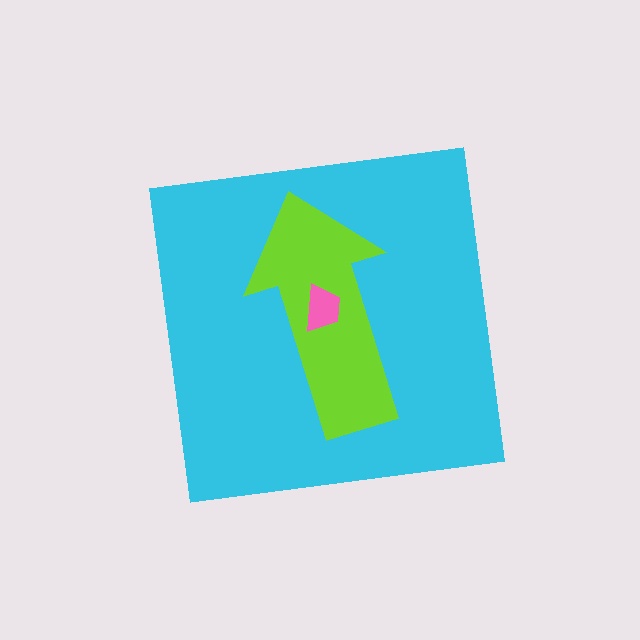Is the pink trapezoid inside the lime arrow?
Yes.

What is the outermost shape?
The cyan square.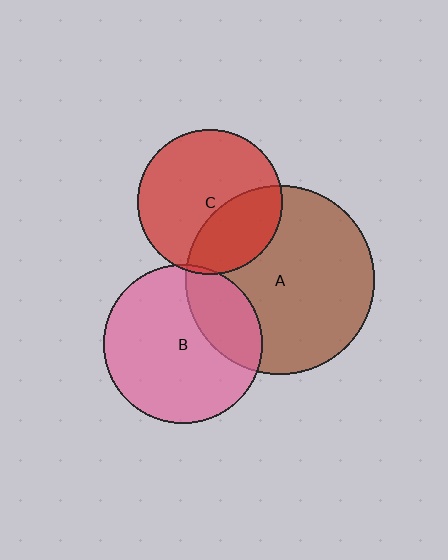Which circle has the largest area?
Circle A (brown).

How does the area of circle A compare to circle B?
Approximately 1.4 times.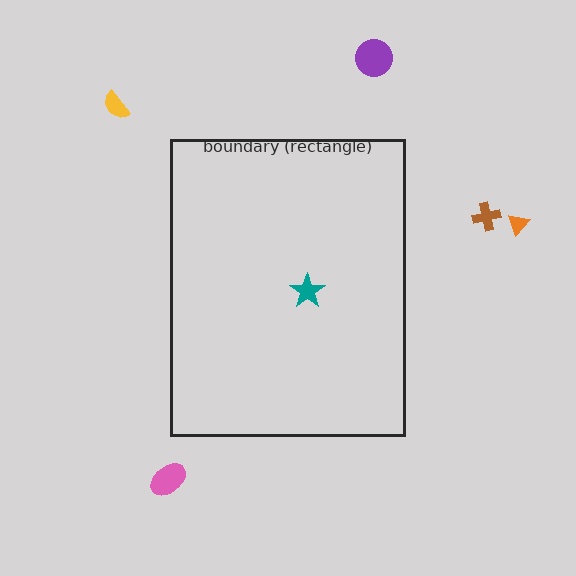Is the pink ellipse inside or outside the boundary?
Outside.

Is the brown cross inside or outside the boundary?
Outside.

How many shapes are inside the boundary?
1 inside, 5 outside.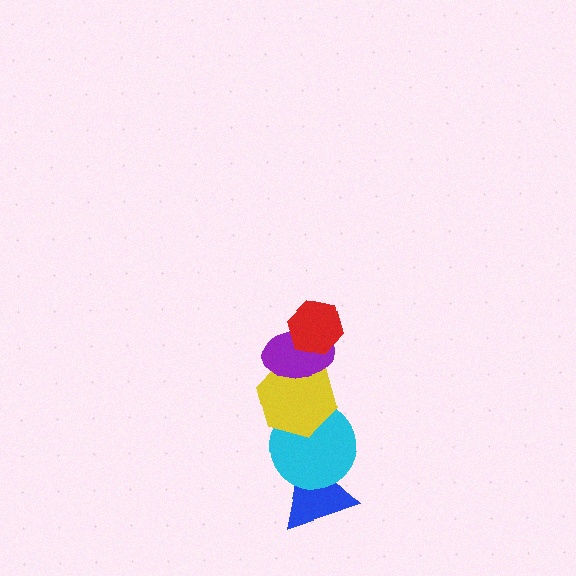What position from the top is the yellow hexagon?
The yellow hexagon is 3rd from the top.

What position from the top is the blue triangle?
The blue triangle is 5th from the top.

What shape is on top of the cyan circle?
The yellow hexagon is on top of the cyan circle.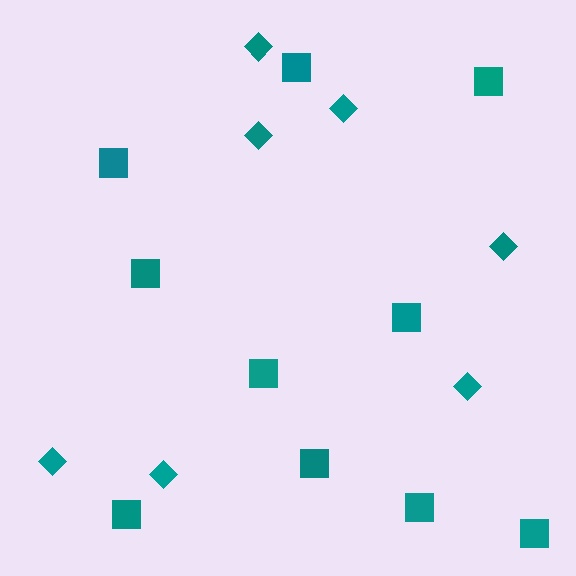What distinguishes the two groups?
There are 2 groups: one group of diamonds (7) and one group of squares (10).